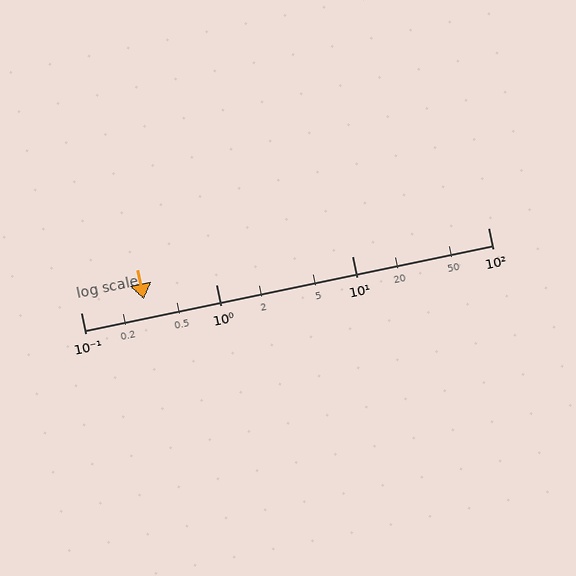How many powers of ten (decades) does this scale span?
The scale spans 3 decades, from 0.1 to 100.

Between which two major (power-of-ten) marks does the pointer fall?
The pointer is between 0.1 and 1.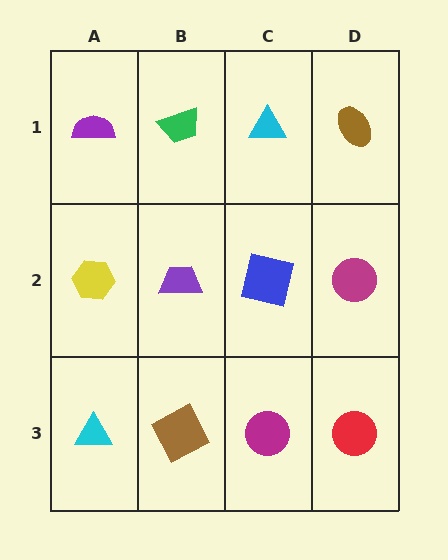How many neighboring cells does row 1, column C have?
3.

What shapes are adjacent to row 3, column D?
A magenta circle (row 2, column D), a magenta circle (row 3, column C).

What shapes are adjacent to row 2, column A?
A purple semicircle (row 1, column A), a cyan triangle (row 3, column A), a purple trapezoid (row 2, column B).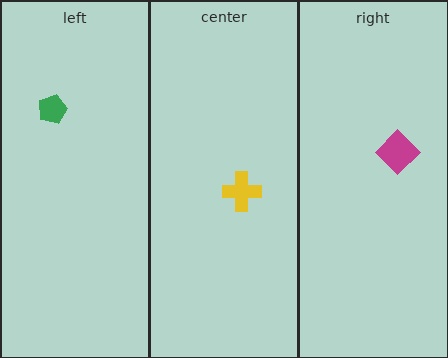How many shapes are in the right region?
1.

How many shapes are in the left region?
1.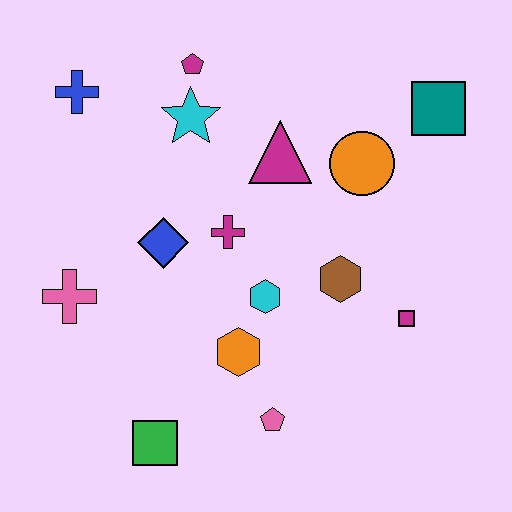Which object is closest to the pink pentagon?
The orange hexagon is closest to the pink pentagon.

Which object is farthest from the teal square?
The green square is farthest from the teal square.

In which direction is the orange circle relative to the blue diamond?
The orange circle is to the right of the blue diamond.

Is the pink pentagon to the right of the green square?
Yes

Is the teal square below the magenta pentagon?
Yes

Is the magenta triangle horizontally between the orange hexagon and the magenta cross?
No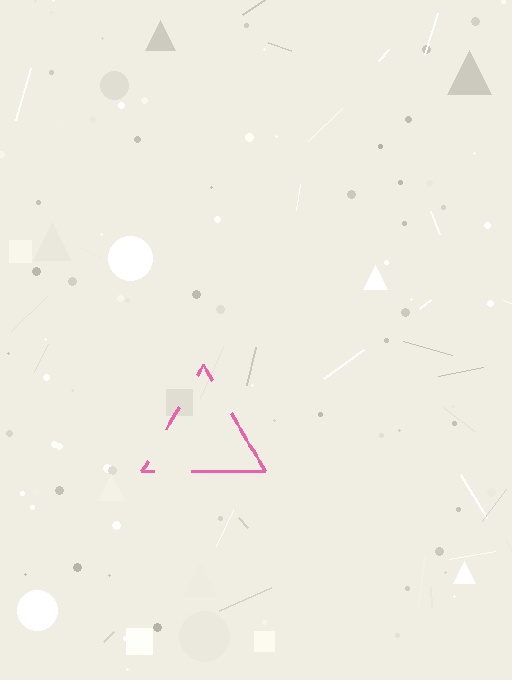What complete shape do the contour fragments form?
The contour fragments form a triangle.